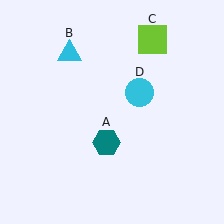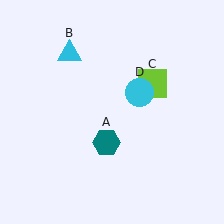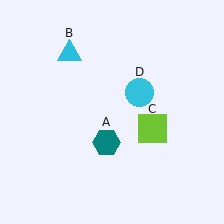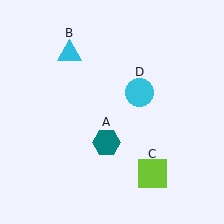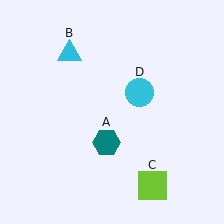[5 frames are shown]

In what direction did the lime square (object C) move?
The lime square (object C) moved down.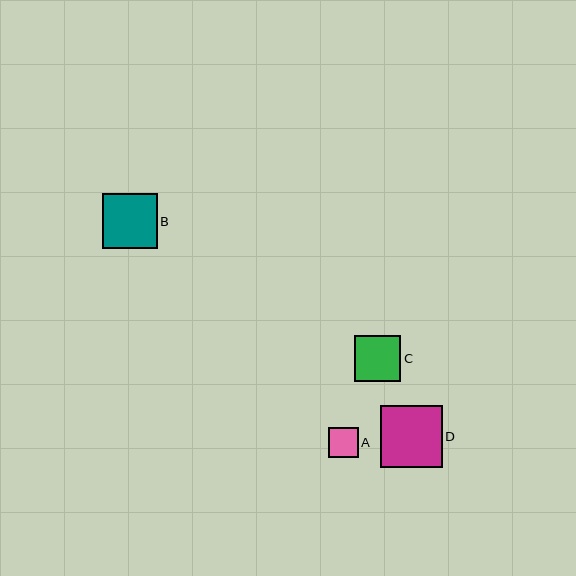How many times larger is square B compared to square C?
Square B is approximately 1.2 times the size of square C.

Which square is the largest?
Square D is the largest with a size of approximately 62 pixels.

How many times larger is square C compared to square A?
Square C is approximately 1.6 times the size of square A.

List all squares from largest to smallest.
From largest to smallest: D, B, C, A.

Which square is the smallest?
Square A is the smallest with a size of approximately 30 pixels.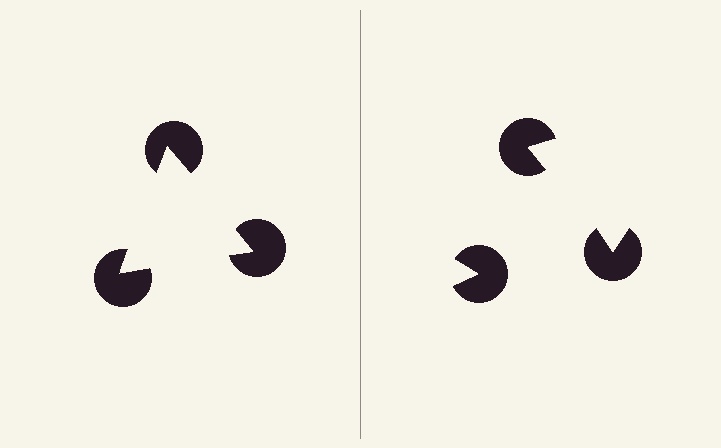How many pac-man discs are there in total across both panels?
6 — 3 on each side.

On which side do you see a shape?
An illusory triangle appears on the left side. On the right side the wedge cuts are rotated, so no coherent shape forms.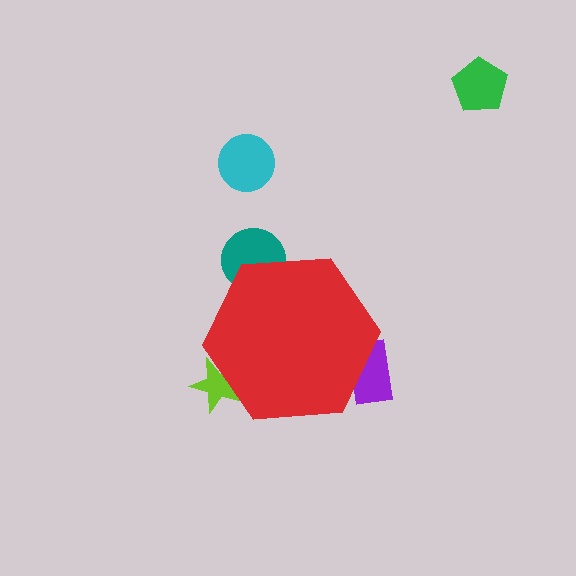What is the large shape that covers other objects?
A red hexagon.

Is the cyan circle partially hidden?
No, the cyan circle is fully visible.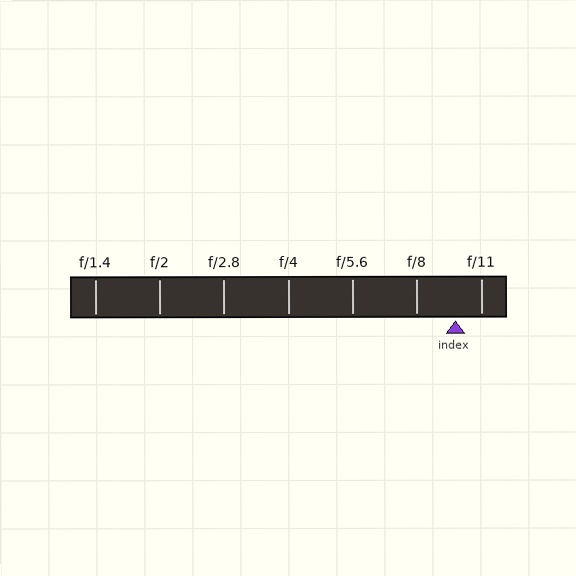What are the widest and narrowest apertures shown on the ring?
The widest aperture shown is f/1.4 and the narrowest is f/11.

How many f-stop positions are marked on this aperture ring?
There are 7 f-stop positions marked.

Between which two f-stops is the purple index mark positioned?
The index mark is between f/8 and f/11.